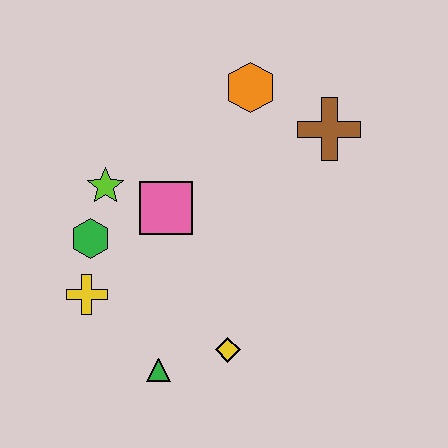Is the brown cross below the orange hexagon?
Yes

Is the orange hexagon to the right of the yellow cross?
Yes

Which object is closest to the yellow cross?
The green hexagon is closest to the yellow cross.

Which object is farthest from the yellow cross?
The brown cross is farthest from the yellow cross.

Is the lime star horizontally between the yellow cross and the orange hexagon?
Yes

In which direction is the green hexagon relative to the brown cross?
The green hexagon is to the left of the brown cross.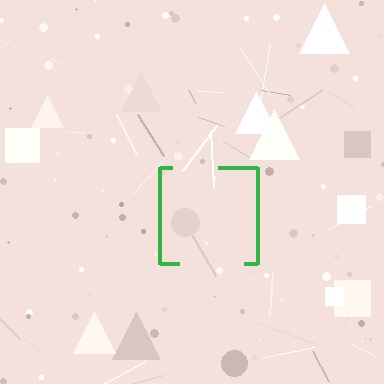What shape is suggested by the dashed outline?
The dashed outline suggests a square.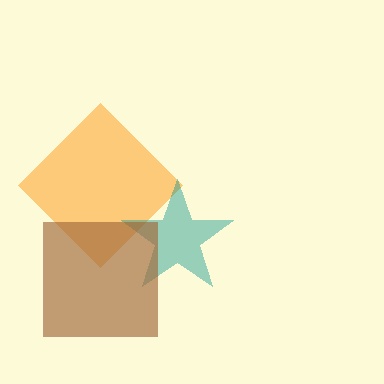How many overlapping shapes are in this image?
There are 3 overlapping shapes in the image.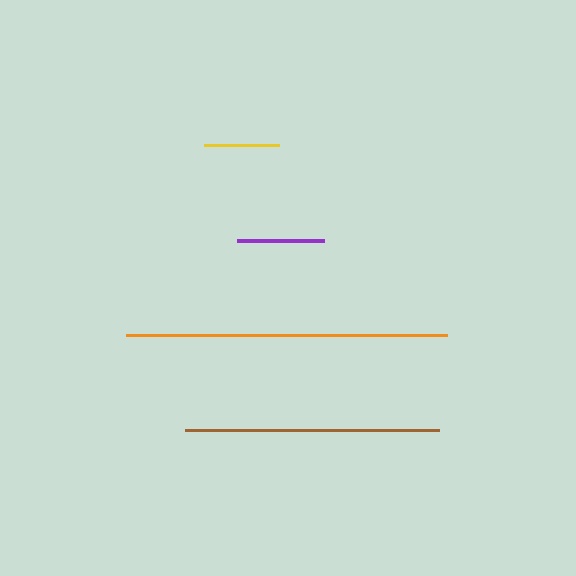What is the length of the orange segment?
The orange segment is approximately 322 pixels long.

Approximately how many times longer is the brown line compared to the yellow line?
The brown line is approximately 3.4 times the length of the yellow line.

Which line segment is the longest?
The orange line is the longest at approximately 322 pixels.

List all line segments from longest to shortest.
From longest to shortest: orange, brown, purple, yellow.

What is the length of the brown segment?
The brown segment is approximately 255 pixels long.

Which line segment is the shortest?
The yellow line is the shortest at approximately 74 pixels.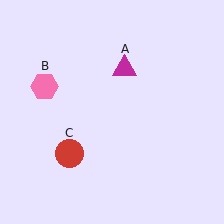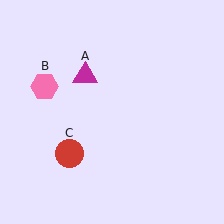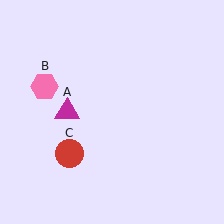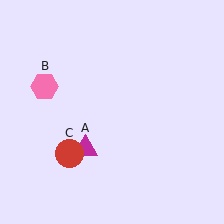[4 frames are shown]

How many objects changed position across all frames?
1 object changed position: magenta triangle (object A).